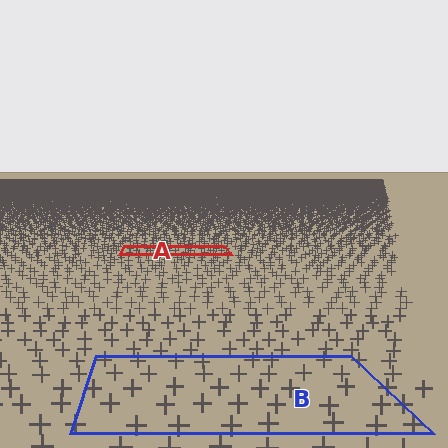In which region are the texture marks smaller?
The texture marks are smaller in region A, because it is farther away.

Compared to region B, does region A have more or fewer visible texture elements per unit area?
Region A has more texture elements per unit area — they are packed more densely because it is farther away.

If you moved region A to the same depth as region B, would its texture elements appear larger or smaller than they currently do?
They would appear larger. At a closer depth, the same texture elements are projected at a bigger on-screen size.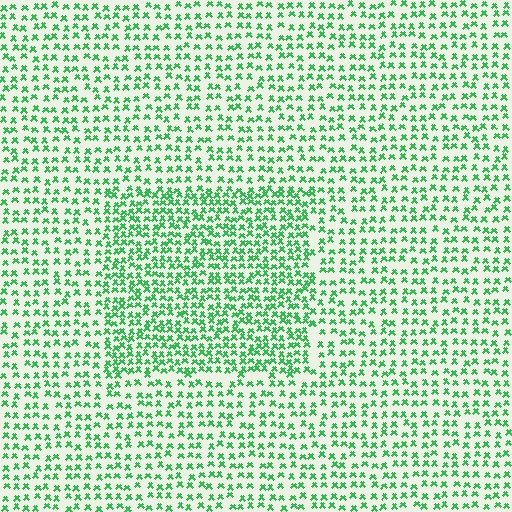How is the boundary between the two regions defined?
The boundary is defined by a change in element density (approximately 1.7x ratio). All elements are the same color, size, and shape.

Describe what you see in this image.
The image contains small green elements arranged at two different densities. A rectangle-shaped region is visible where the elements are more densely packed than the surrounding area.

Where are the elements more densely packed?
The elements are more densely packed inside the rectangle boundary.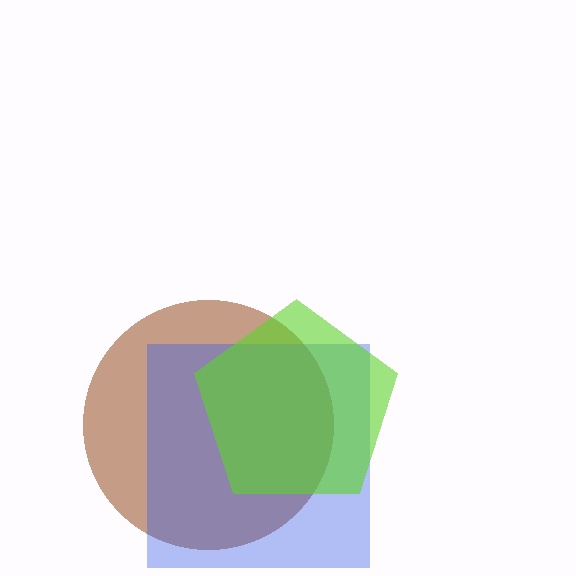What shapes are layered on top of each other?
The layered shapes are: a brown circle, a blue square, a lime pentagon.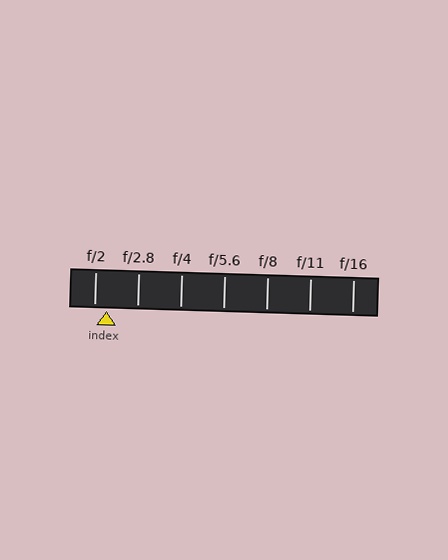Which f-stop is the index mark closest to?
The index mark is closest to f/2.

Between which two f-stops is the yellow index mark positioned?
The index mark is between f/2 and f/2.8.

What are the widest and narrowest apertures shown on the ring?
The widest aperture shown is f/2 and the narrowest is f/16.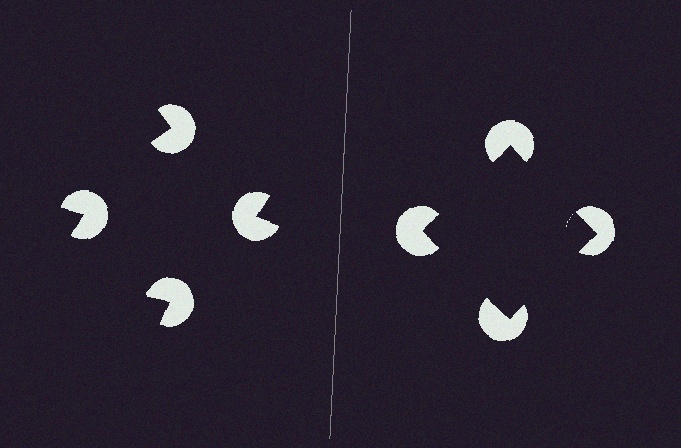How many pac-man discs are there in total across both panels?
8 — 4 on each side.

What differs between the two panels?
The pac-man discs are positioned identically on both sides; only the wedge orientations differ. On the right they align to a square; on the left they are misaligned.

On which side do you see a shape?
An illusory square appears on the right side. On the left side the wedge cuts are rotated, so no coherent shape forms.